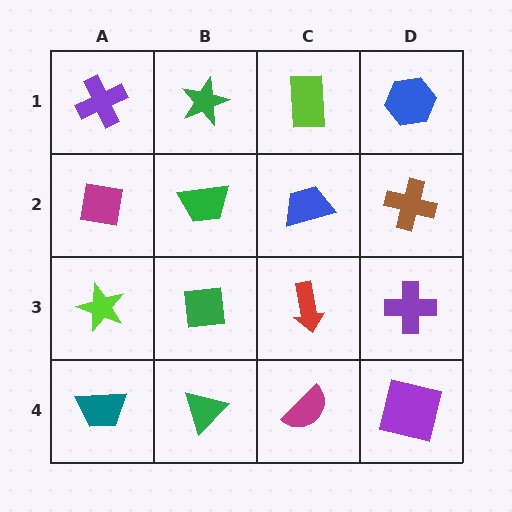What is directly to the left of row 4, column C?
A green triangle.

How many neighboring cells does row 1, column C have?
3.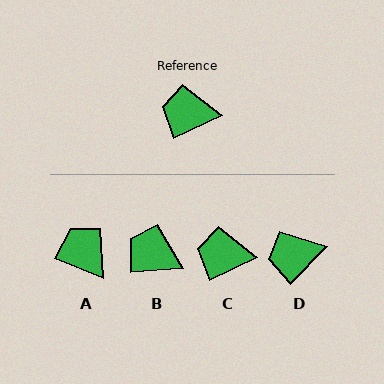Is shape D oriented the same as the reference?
No, it is off by about 21 degrees.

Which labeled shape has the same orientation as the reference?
C.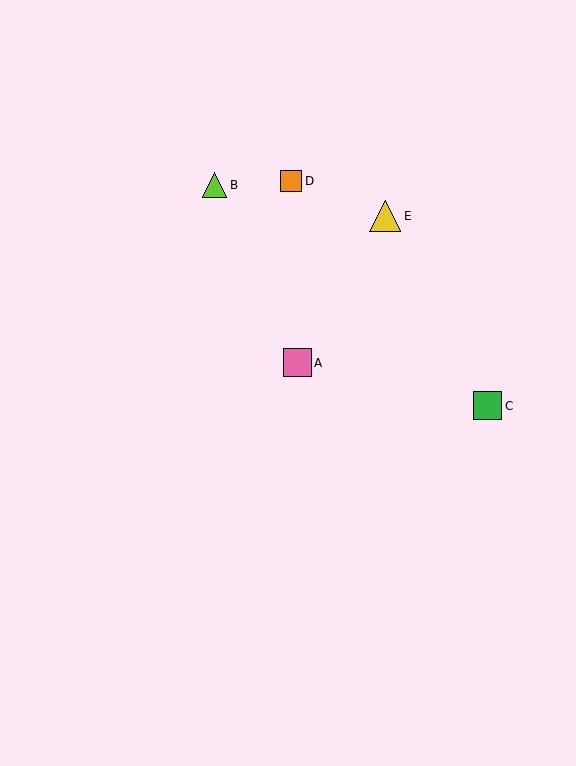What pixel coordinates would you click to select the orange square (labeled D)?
Click at (291, 181) to select the orange square D.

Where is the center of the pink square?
The center of the pink square is at (297, 363).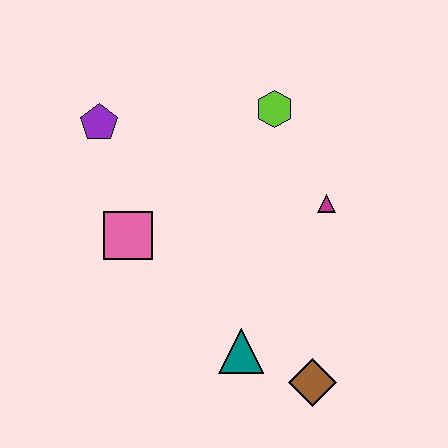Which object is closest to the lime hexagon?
The magenta triangle is closest to the lime hexagon.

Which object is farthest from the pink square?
The brown diamond is farthest from the pink square.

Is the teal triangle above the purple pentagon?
No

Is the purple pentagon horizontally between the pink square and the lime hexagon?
No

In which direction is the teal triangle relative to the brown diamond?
The teal triangle is to the left of the brown diamond.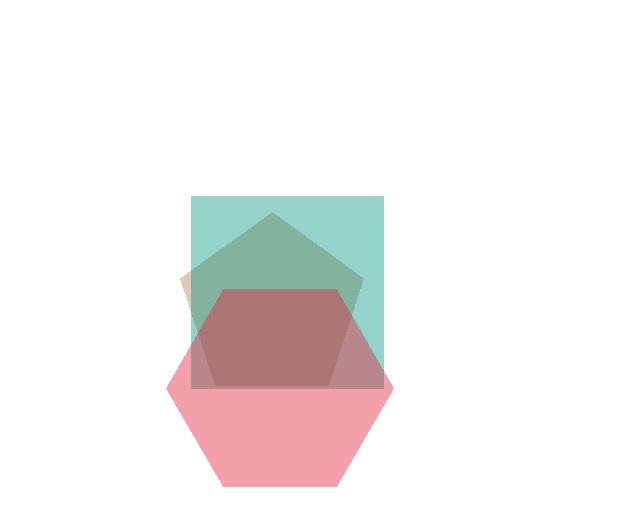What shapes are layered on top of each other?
The layered shapes are: a brown pentagon, a teal square, a red hexagon.